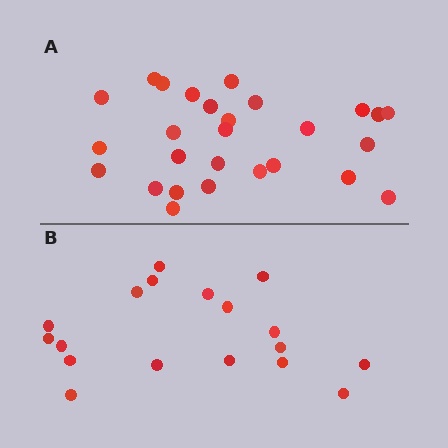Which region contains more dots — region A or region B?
Region A (the top region) has more dots.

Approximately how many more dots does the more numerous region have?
Region A has roughly 8 or so more dots than region B.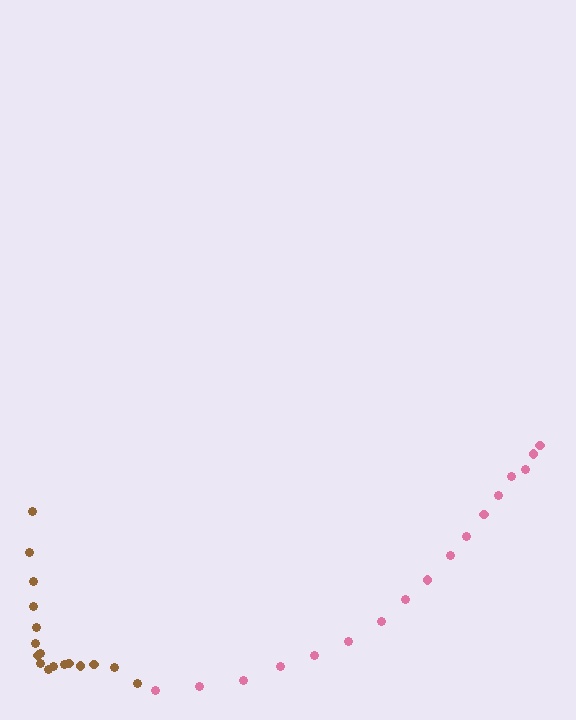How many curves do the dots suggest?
There are 2 distinct paths.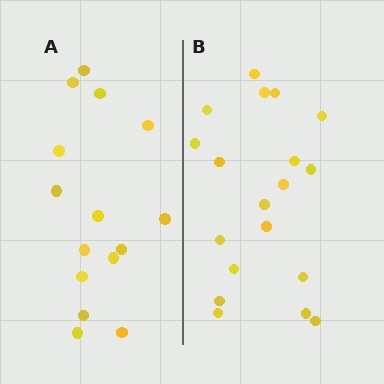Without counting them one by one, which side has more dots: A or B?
Region B (the right region) has more dots.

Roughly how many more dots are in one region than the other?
Region B has about 4 more dots than region A.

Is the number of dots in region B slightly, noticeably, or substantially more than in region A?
Region B has noticeably more, but not dramatically so. The ratio is roughly 1.3 to 1.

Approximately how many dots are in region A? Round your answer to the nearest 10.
About 20 dots. (The exact count is 15, which rounds to 20.)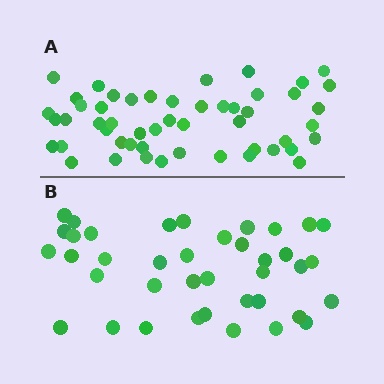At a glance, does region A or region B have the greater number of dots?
Region A (the top region) has more dots.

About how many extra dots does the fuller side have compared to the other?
Region A has roughly 12 or so more dots than region B.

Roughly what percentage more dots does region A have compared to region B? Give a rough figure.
About 30% more.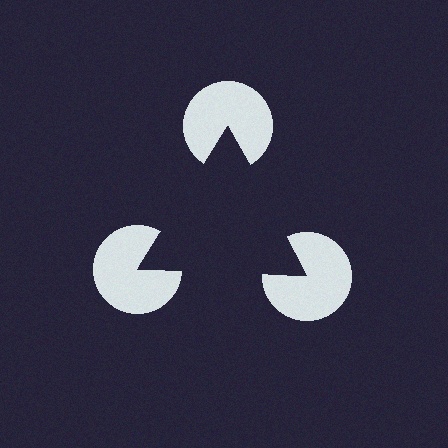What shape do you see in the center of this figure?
An illusory triangle — its edges are inferred from the aligned wedge cuts in the pac-man discs, not physically drawn.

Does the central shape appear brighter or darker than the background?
It typically appears slightly darker than the background, even though no actual brightness change is drawn.